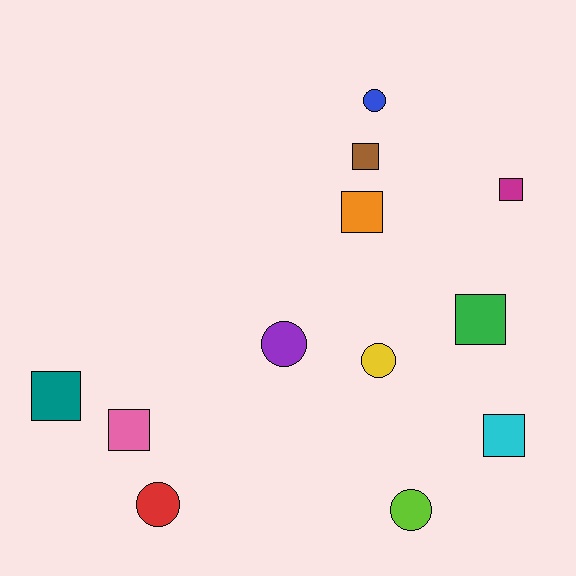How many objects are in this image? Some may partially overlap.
There are 12 objects.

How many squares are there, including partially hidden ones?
There are 7 squares.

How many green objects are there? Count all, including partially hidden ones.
There is 1 green object.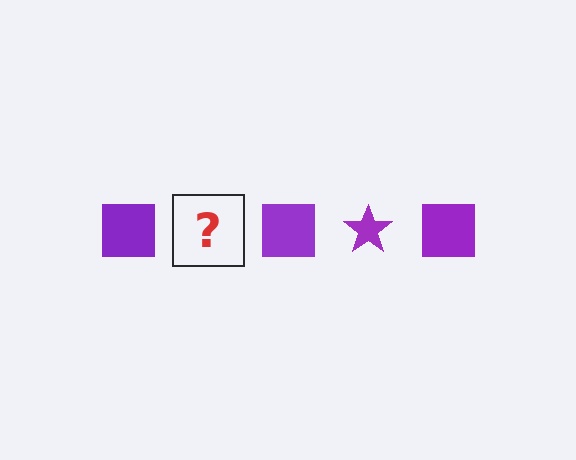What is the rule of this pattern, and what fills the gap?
The rule is that the pattern cycles through square, star shapes in purple. The gap should be filled with a purple star.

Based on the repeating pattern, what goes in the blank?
The blank should be a purple star.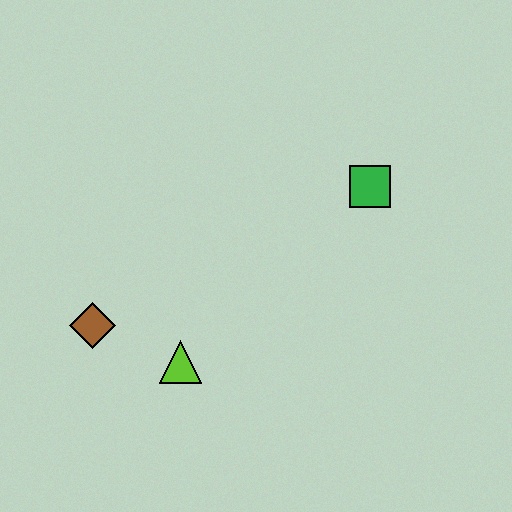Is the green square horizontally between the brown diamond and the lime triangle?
No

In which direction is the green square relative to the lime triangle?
The green square is to the right of the lime triangle.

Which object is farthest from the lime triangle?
The green square is farthest from the lime triangle.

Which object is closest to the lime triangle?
The brown diamond is closest to the lime triangle.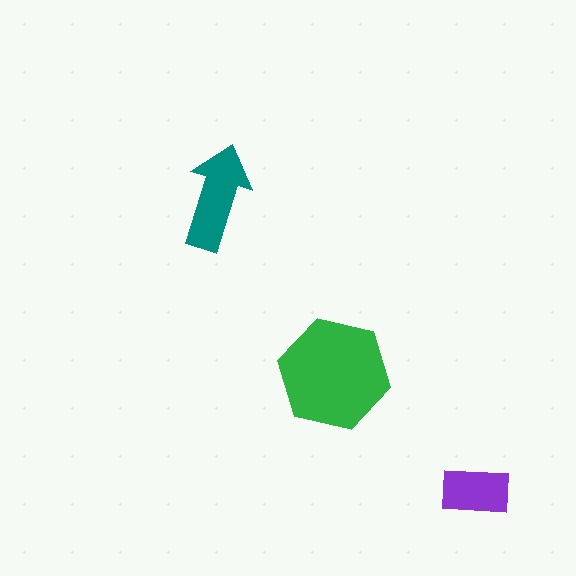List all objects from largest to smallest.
The green hexagon, the teal arrow, the purple rectangle.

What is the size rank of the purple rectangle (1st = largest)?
3rd.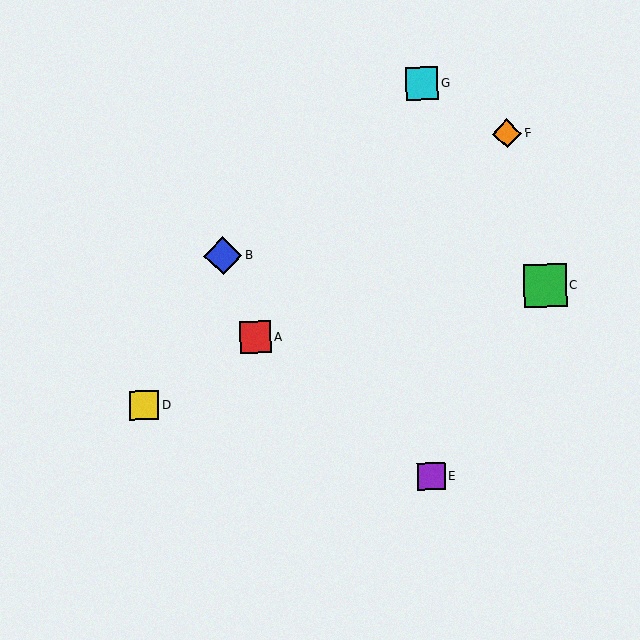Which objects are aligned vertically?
Objects E, G are aligned vertically.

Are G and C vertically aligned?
No, G is at x≈422 and C is at x≈545.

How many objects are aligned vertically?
2 objects (E, G) are aligned vertically.